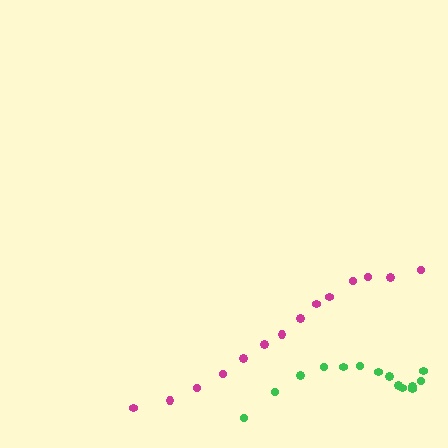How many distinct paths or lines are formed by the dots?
There are 2 distinct paths.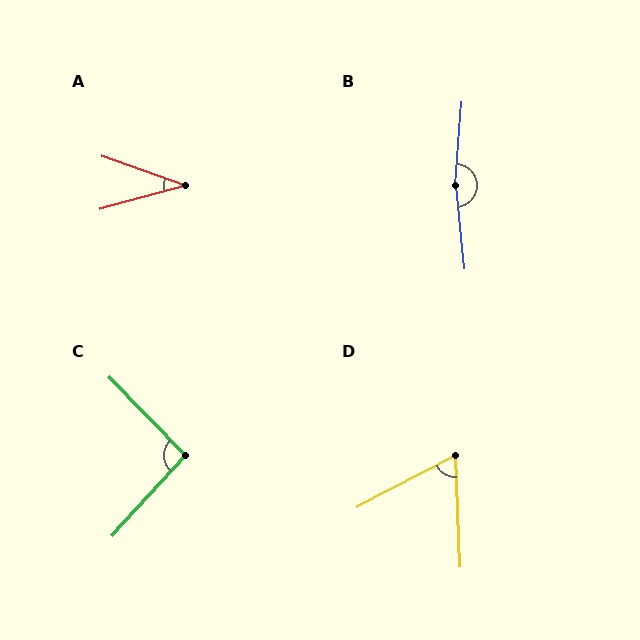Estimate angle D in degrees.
Approximately 65 degrees.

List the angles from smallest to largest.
A (35°), D (65°), C (94°), B (170°).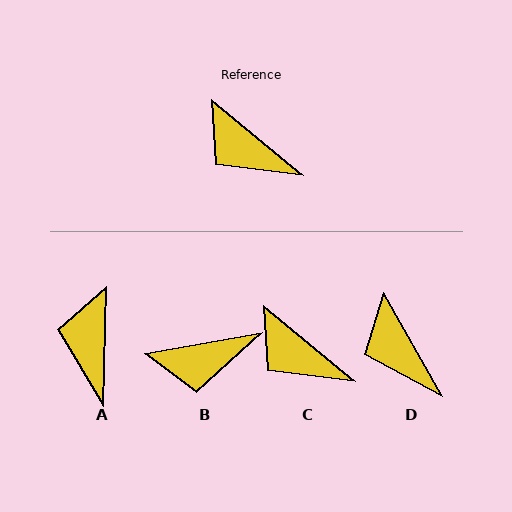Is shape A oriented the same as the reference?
No, it is off by about 51 degrees.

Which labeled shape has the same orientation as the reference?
C.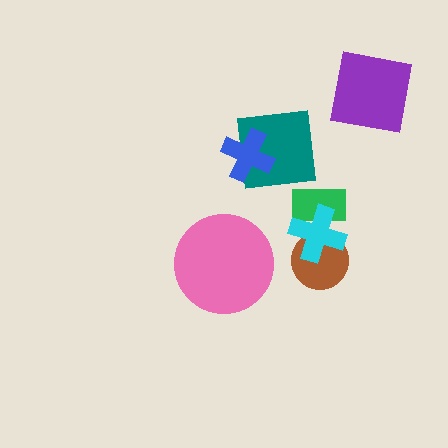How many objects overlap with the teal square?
1 object overlaps with the teal square.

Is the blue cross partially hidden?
No, no other shape covers it.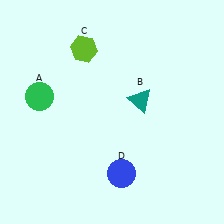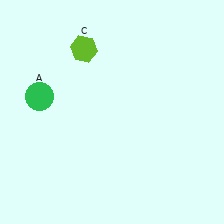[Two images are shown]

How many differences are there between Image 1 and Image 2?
There are 2 differences between the two images.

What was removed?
The blue circle (D), the teal triangle (B) were removed in Image 2.